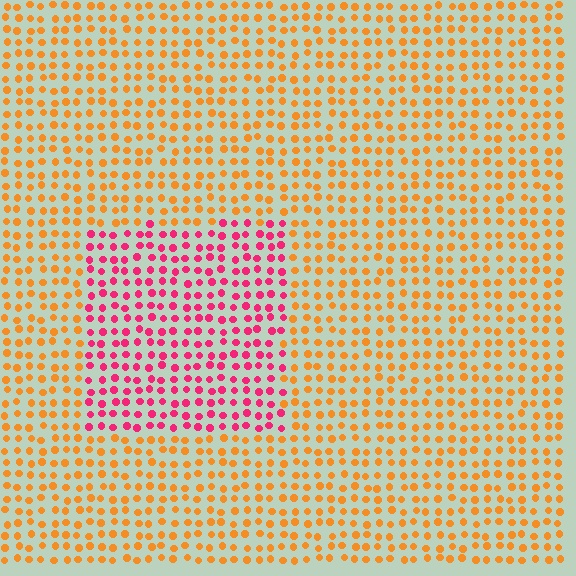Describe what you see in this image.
The image is filled with small orange elements in a uniform arrangement. A rectangle-shaped region is visible where the elements are tinted to a slightly different hue, forming a subtle color boundary.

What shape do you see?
I see a rectangle.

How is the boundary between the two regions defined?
The boundary is defined purely by a slight shift in hue (about 55 degrees). Spacing, size, and orientation are identical on both sides.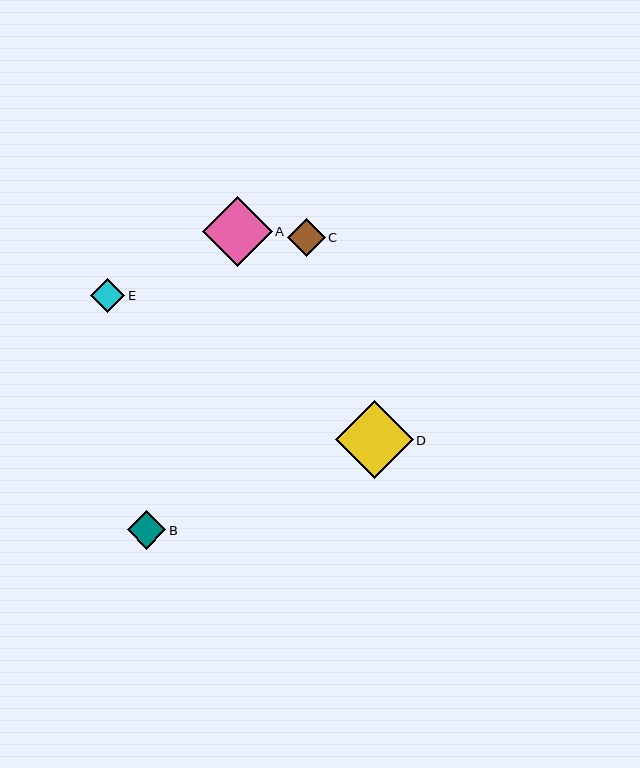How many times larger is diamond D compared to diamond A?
Diamond D is approximately 1.1 times the size of diamond A.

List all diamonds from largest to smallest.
From largest to smallest: D, A, B, C, E.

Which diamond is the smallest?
Diamond E is the smallest with a size of approximately 34 pixels.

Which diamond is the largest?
Diamond D is the largest with a size of approximately 78 pixels.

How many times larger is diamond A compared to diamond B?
Diamond A is approximately 1.8 times the size of diamond B.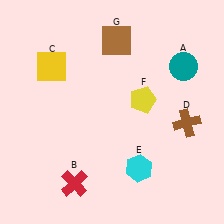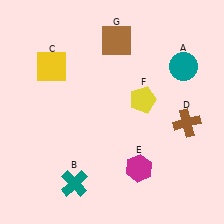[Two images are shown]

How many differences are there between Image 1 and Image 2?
There are 2 differences between the two images.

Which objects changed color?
B changed from red to teal. E changed from cyan to magenta.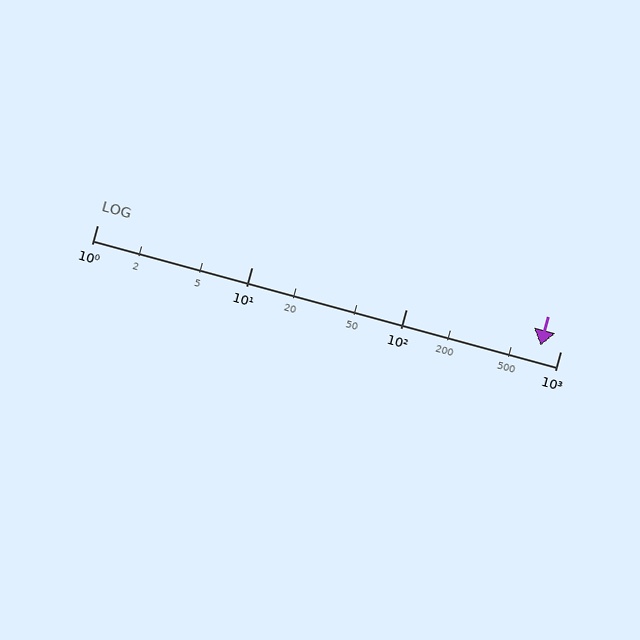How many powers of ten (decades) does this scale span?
The scale spans 3 decades, from 1 to 1000.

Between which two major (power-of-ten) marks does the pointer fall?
The pointer is between 100 and 1000.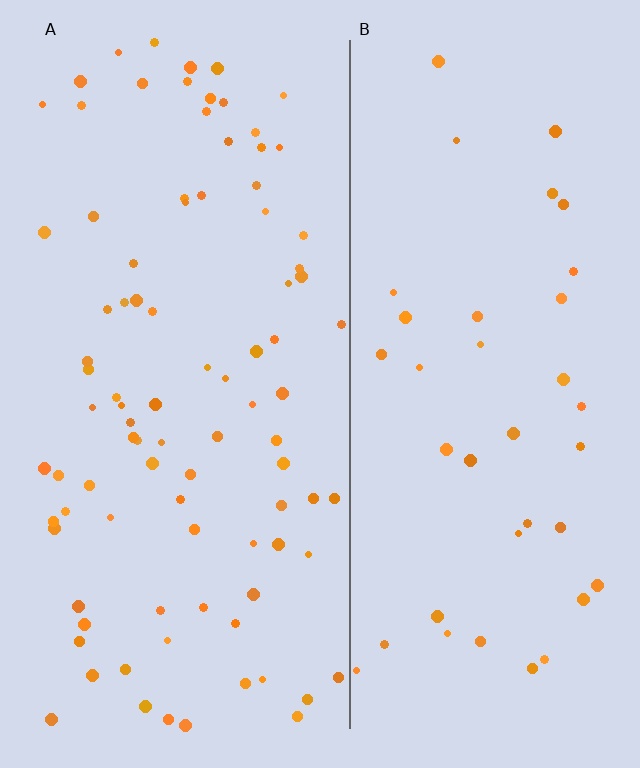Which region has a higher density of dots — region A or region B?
A (the left).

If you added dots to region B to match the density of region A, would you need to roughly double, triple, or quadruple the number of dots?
Approximately double.